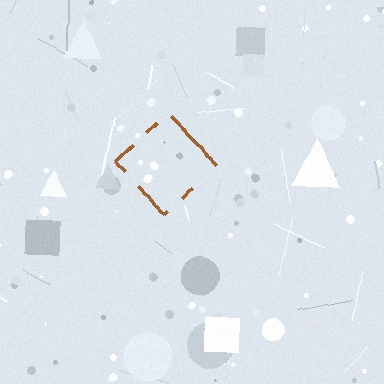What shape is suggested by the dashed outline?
The dashed outline suggests a diamond.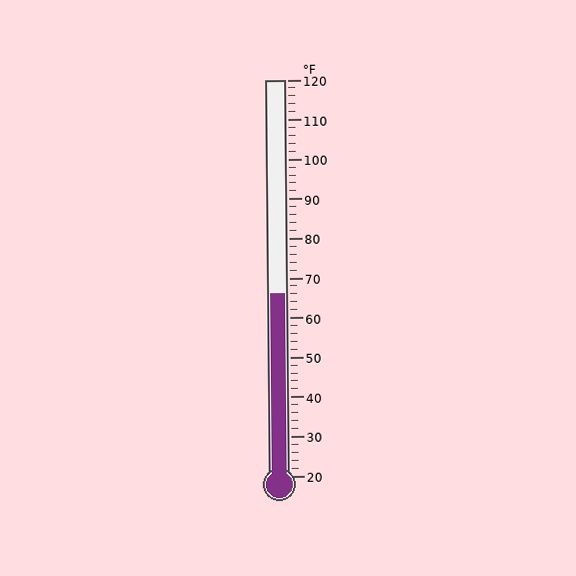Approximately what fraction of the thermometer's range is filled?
The thermometer is filled to approximately 45% of its range.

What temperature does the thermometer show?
The thermometer shows approximately 66°F.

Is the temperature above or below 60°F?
The temperature is above 60°F.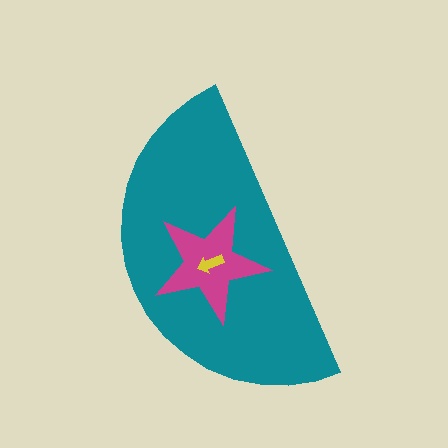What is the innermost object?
The yellow arrow.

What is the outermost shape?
The teal semicircle.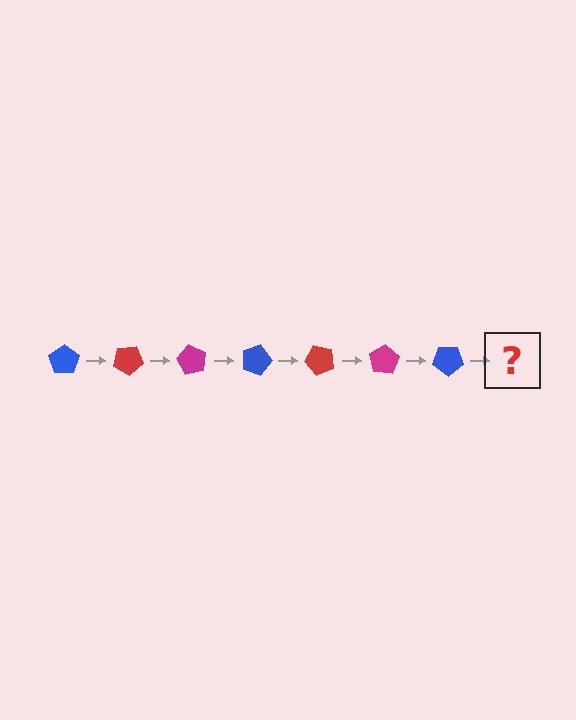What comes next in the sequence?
The next element should be a red pentagon, rotated 210 degrees from the start.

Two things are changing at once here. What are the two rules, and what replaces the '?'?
The two rules are that it rotates 30 degrees each step and the color cycles through blue, red, and magenta. The '?' should be a red pentagon, rotated 210 degrees from the start.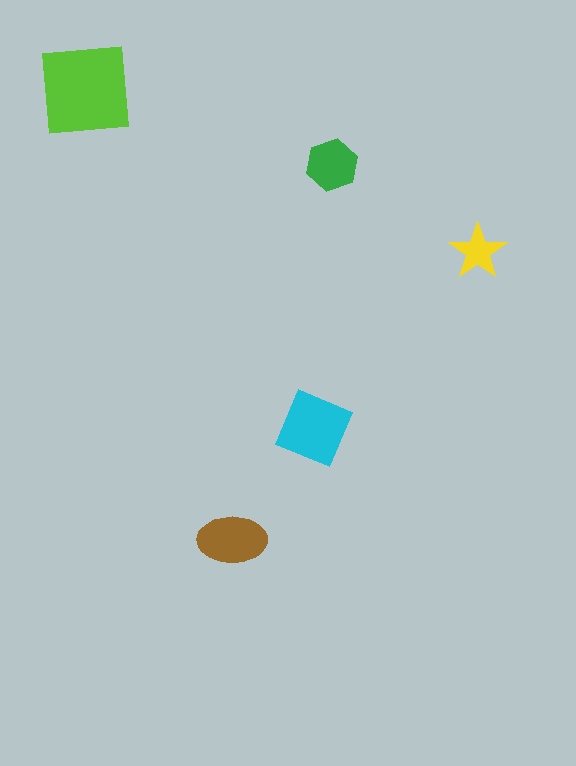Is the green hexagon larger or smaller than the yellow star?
Larger.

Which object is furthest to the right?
The yellow star is rightmost.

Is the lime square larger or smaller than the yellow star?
Larger.